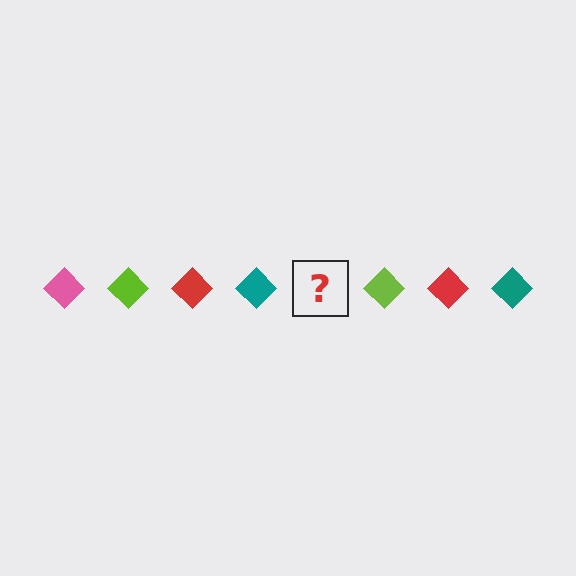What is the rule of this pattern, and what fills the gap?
The rule is that the pattern cycles through pink, lime, red, teal diamonds. The gap should be filled with a pink diamond.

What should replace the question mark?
The question mark should be replaced with a pink diamond.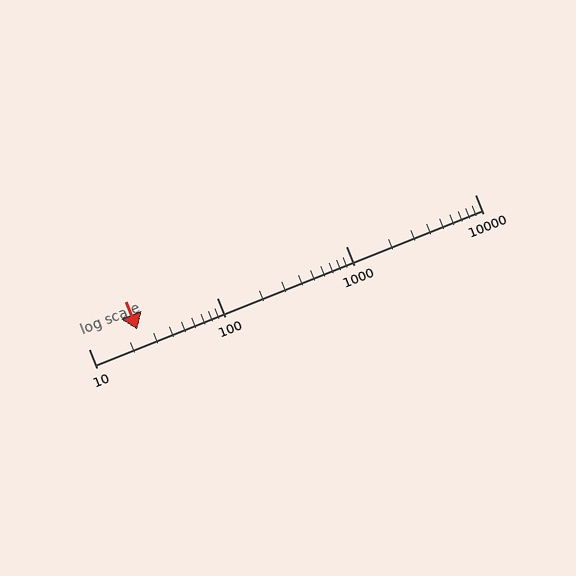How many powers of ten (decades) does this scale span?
The scale spans 3 decades, from 10 to 10000.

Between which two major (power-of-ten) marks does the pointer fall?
The pointer is between 10 and 100.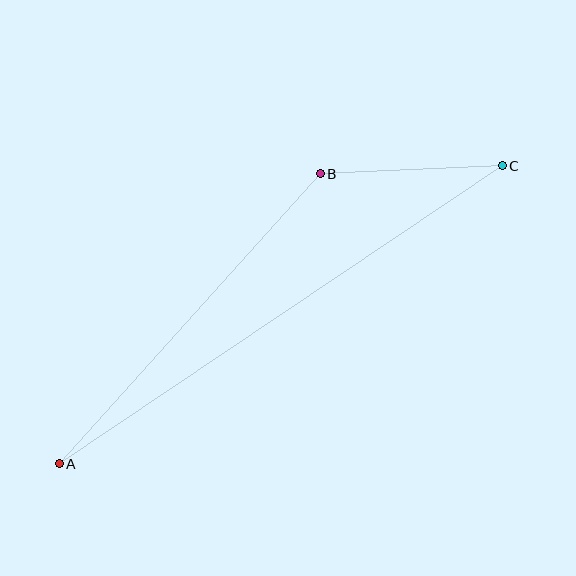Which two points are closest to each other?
Points B and C are closest to each other.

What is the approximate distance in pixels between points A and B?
The distance between A and B is approximately 390 pixels.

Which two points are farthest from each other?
Points A and C are farthest from each other.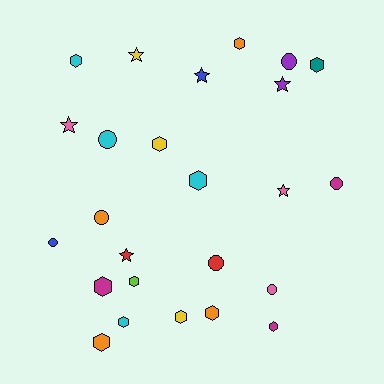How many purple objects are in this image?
There are 2 purple objects.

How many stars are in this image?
There are 6 stars.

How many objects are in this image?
There are 25 objects.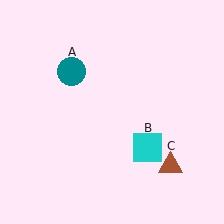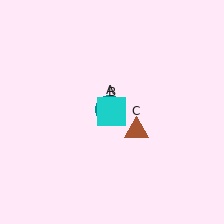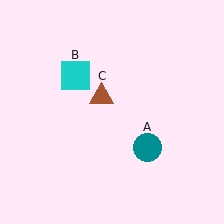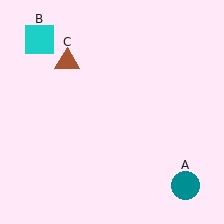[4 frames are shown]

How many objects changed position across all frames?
3 objects changed position: teal circle (object A), cyan square (object B), brown triangle (object C).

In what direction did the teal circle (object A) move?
The teal circle (object A) moved down and to the right.